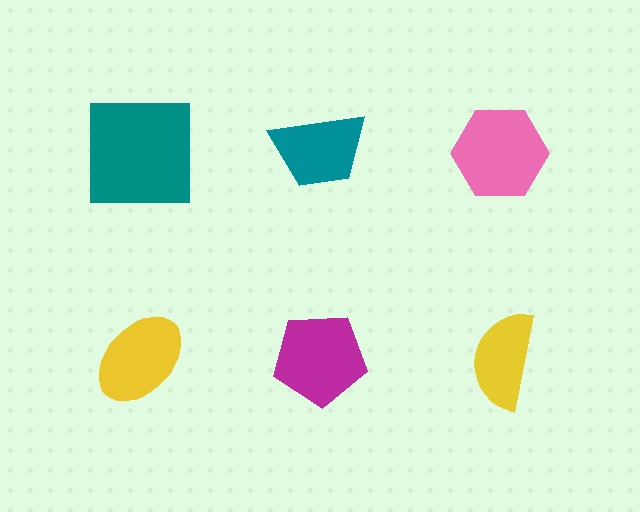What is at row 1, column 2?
A teal trapezoid.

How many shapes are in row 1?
3 shapes.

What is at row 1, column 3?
A pink hexagon.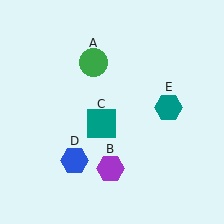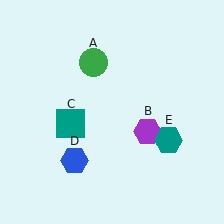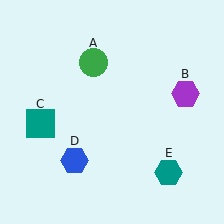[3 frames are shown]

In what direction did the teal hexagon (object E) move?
The teal hexagon (object E) moved down.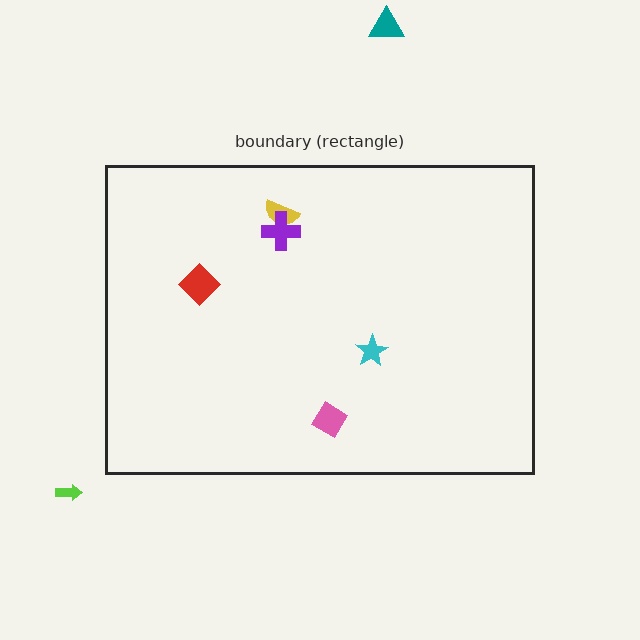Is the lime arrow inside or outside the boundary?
Outside.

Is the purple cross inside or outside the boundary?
Inside.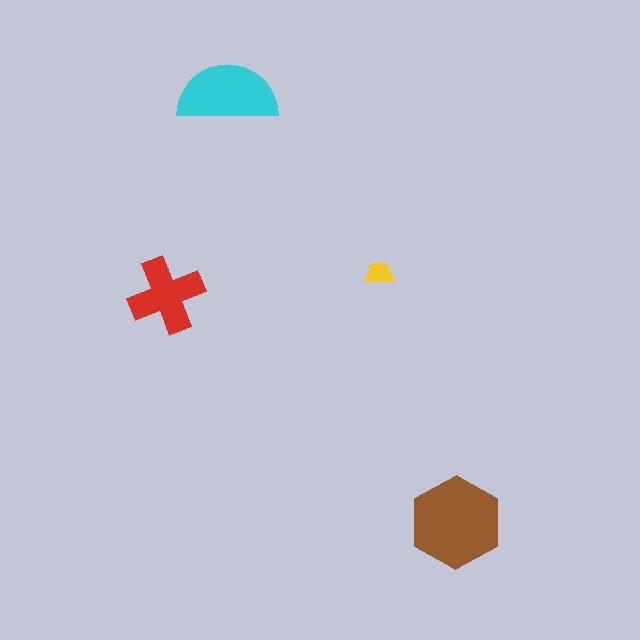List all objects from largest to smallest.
The brown hexagon, the cyan semicircle, the red cross, the yellow trapezoid.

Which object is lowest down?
The brown hexagon is bottommost.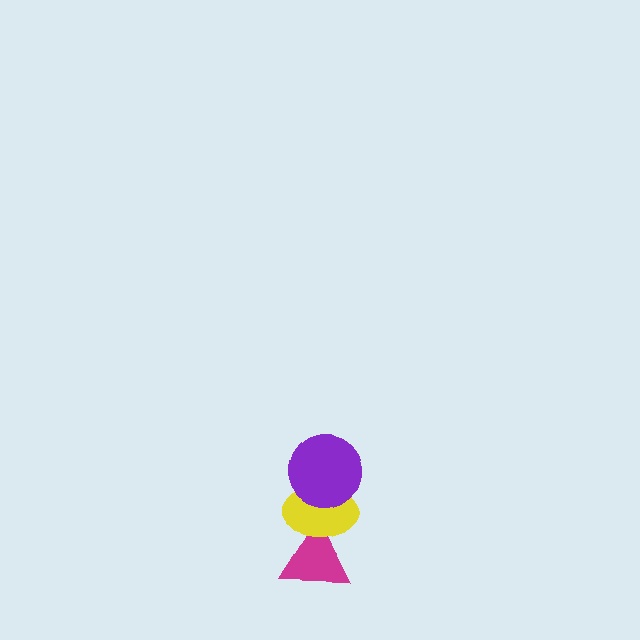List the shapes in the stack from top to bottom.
From top to bottom: the purple circle, the yellow ellipse, the magenta triangle.